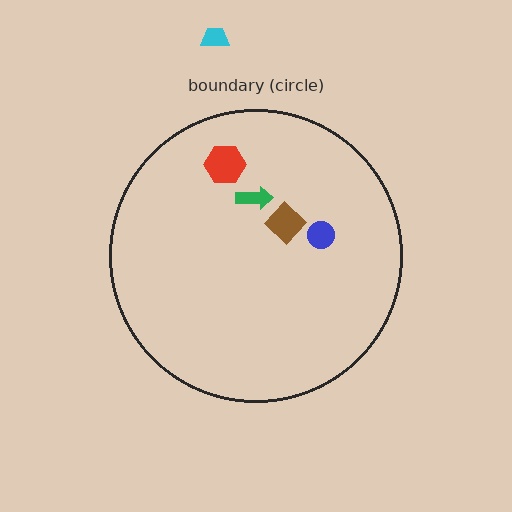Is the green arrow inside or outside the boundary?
Inside.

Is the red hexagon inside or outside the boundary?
Inside.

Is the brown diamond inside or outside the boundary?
Inside.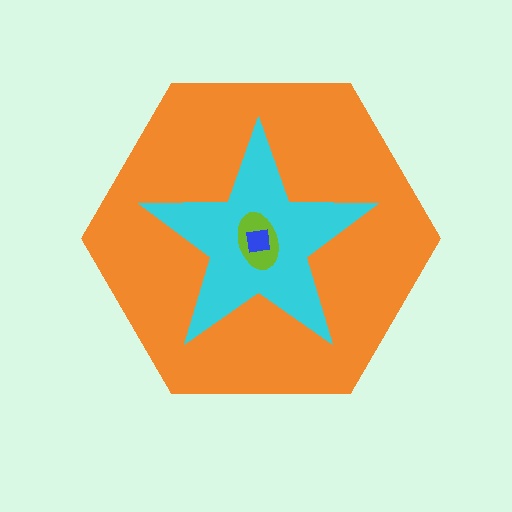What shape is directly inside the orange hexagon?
The cyan star.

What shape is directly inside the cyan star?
The lime ellipse.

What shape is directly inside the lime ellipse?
The blue square.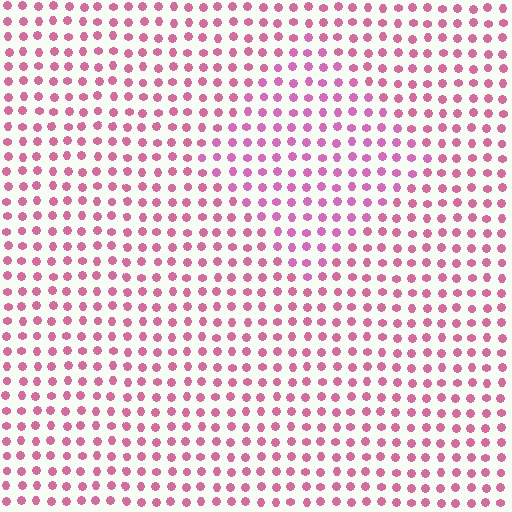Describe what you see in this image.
The image is filled with small pink elements in a uniform arrangement. A diamond-shaped region is visible where the elements are tinted to a slightly different hue, forming a subtle color boundary.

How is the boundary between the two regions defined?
The boundary is defined purely by a slight shift in hue (about 17 degrees). Spacing, size, and orientation are identical on both sides.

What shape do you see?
I see a diamond.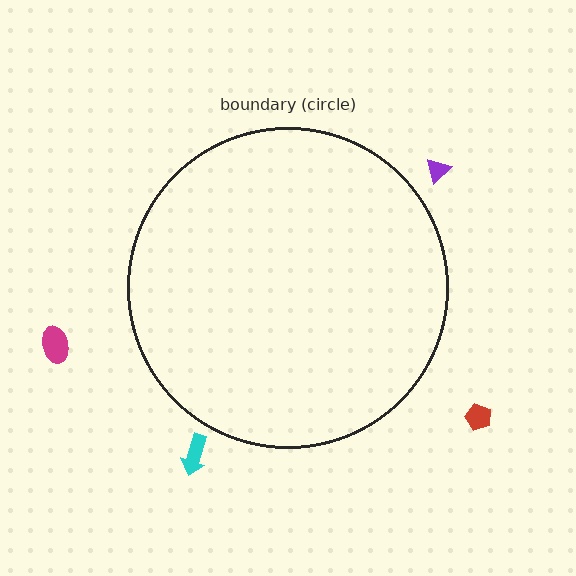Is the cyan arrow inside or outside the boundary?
Outside.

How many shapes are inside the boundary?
0 inside, 4 outside.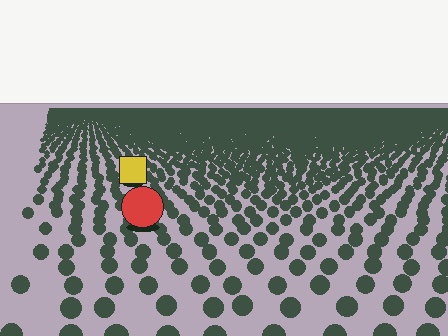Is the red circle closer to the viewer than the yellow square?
Yes. The red circle is closer — you can tell from the texture gradient: the ground texture is coarser near it.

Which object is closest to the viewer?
The red circle is closest. The texture marks near it are larger and more spread out.